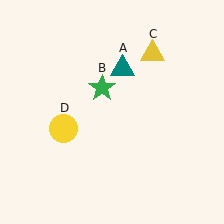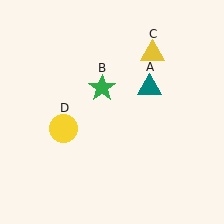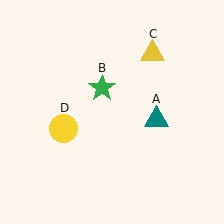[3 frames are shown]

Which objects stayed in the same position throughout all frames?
Green star (object B) and yellow triangle (object C) and yellow circle (object D) remained stationary.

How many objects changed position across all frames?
1 object changed position: teal triangle (object A).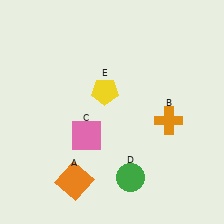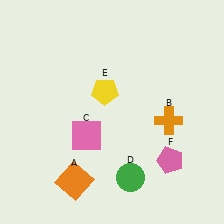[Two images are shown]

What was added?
A pink pentagon (F) was added in Image 2.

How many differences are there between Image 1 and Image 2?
There is 1 difference between the two images.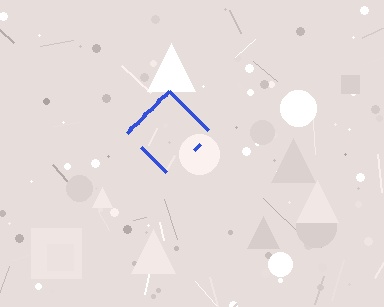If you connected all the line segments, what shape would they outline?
They would outline a diamond.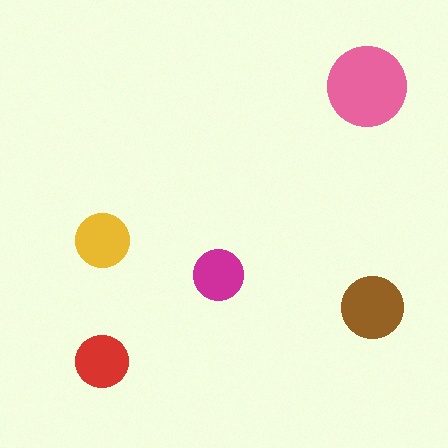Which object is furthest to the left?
The red circle is leftmost.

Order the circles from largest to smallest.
the pink one, the brown one, the yellow one, the red one, the magenta one.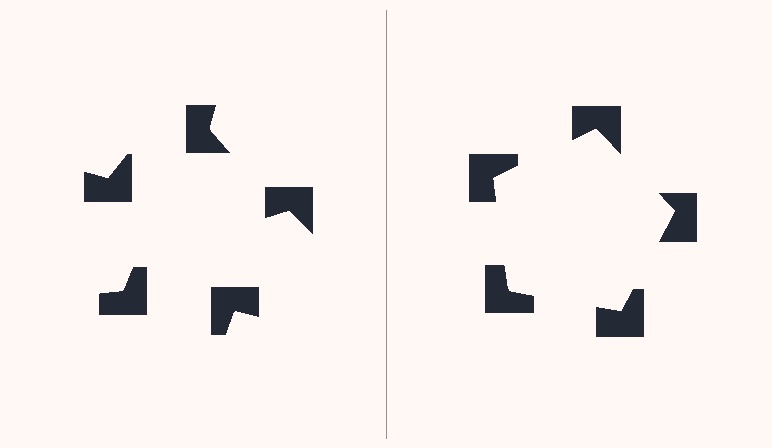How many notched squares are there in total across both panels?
10 — 5 on each side.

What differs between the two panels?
The notched squares are positioned identically on both sides; only the wedge orientations differ. On the right they align to a pentagon; on the left they are misaligned.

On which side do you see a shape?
An illusory pentagon appears on the right side. On the left side the wedge cuts are rotated, so no coherent shape forms.